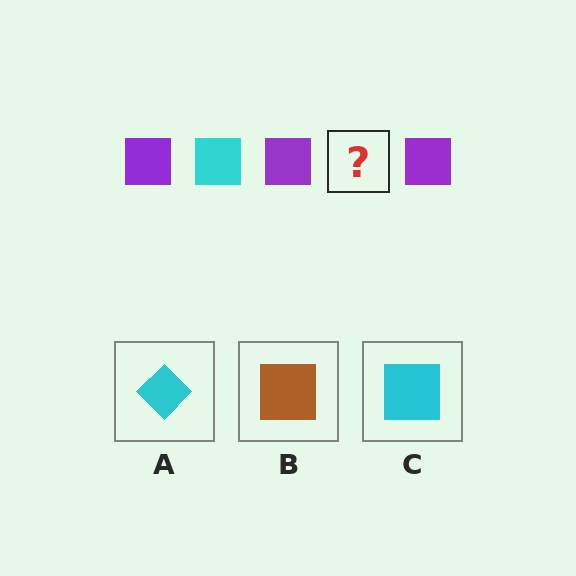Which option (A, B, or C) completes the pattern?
C.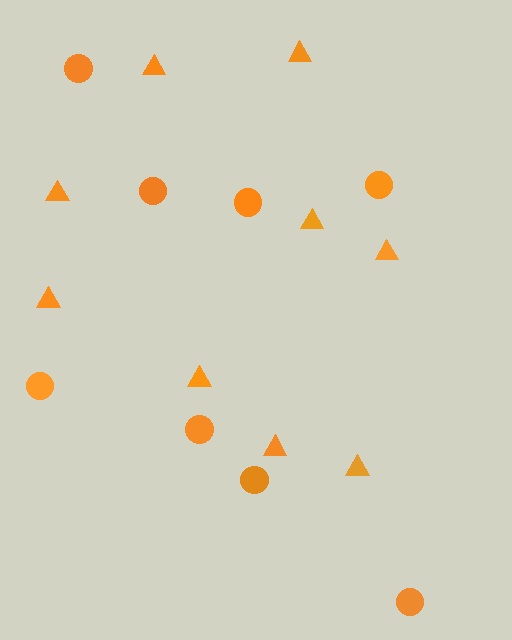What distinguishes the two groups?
There are 2 groups: one group of circles (8) and one group of triangles (9).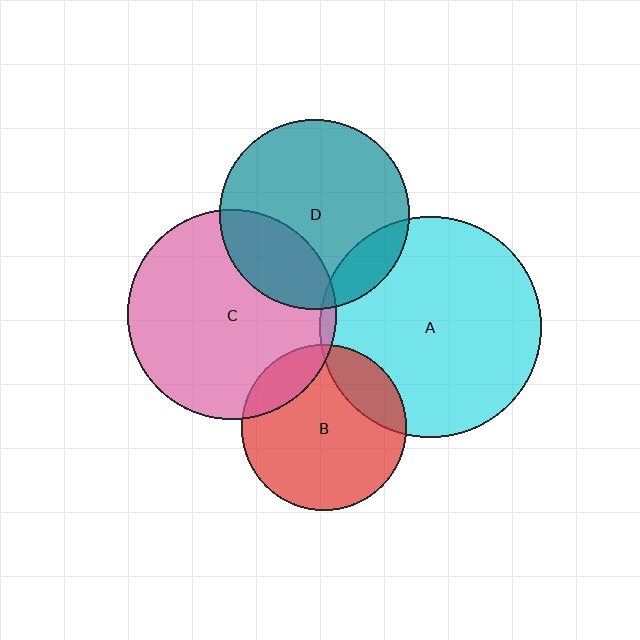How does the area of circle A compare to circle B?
Approximately 1.8 times.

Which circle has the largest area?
Circle A (cyan).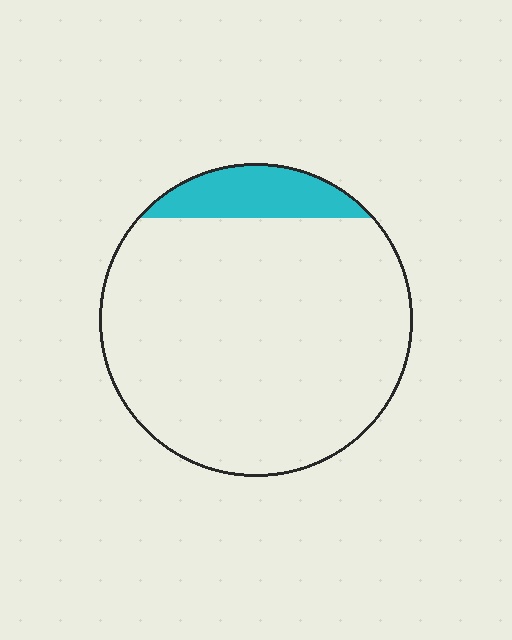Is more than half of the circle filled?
No.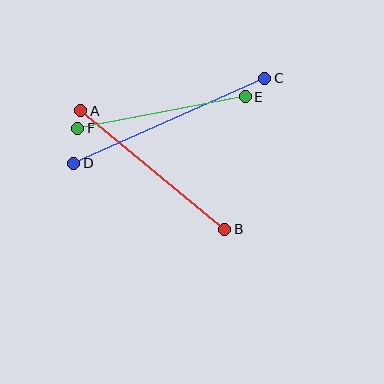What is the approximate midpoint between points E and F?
The midpoint is at approximately (162, 113) pixels.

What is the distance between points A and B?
The distance is approximately 186 pixels.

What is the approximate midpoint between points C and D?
The midpoint is at approximately (169, 121) pixels.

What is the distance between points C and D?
The distance is approximately 209 pixels.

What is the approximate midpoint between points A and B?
The midpoint is at approximately (153, 170) pixels.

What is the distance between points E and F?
The distance is approximately 171 pixels.